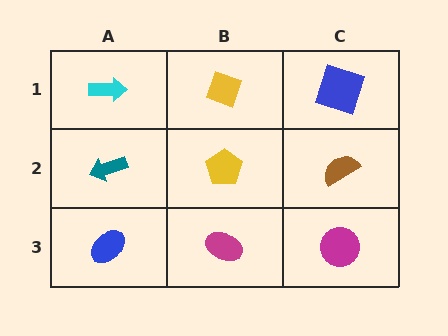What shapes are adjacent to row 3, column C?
A brown semicircle (row 2, column C), a magenta ellipse (row 3, column B).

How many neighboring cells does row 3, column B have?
3.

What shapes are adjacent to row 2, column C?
A blue square (row 1, column C), a magenta circle (row 3, column C), a yellow pentagon (row 2, column B).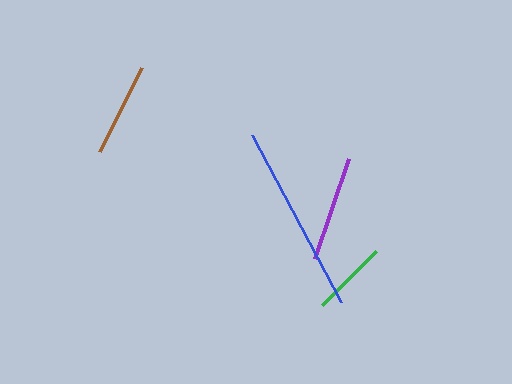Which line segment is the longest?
The blue line is the longest at approximately 189 pixels.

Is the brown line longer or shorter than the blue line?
The blue line is longer than the brown line.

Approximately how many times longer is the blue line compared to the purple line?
The blue line is approximately 1.8 times the length of the purple line.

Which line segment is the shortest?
The green line is the shortest at approximately 77 pixels.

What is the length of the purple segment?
The purple segment is approximately 106 pixels long.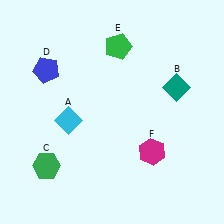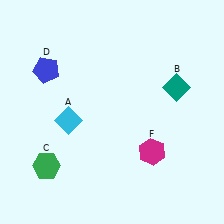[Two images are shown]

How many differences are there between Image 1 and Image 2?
There is 1 difference between the two images.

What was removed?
The green pentagon (E) was removed in Image 2.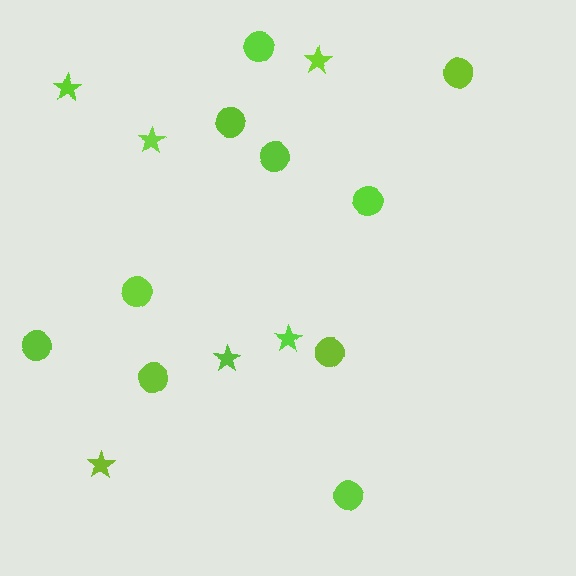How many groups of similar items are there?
There are 2 groups: one group of circles (10) and one group of stars (6).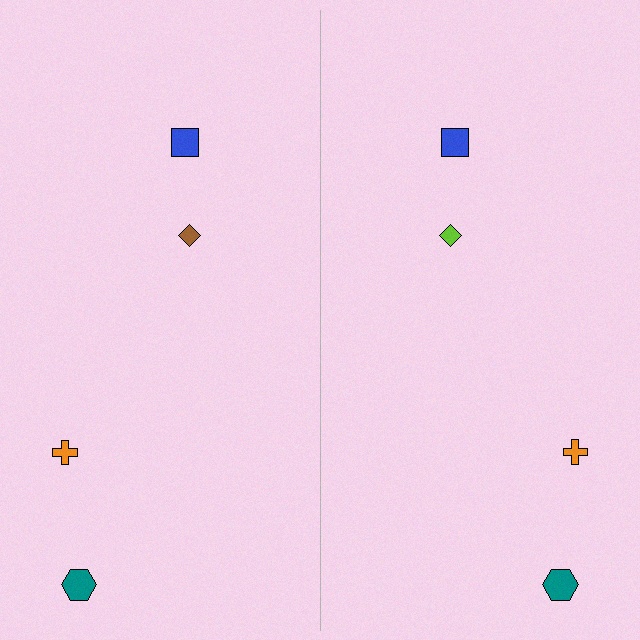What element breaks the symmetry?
The lime diamond on the right side breaks the symmetry — its mirror counterpart is brown.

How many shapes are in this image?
There are 8 shapes in this image.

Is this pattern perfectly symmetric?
No, the pattern is not perfectly symmetric. The lime diamond on the right side breaks the symmetry — its mirror counterpart is brown.